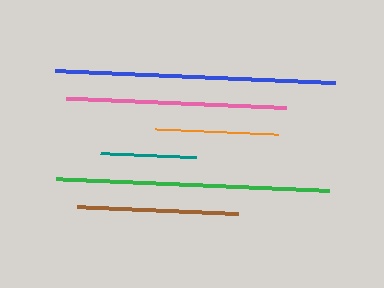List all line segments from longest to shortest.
From longest to shortest: blue, green, pink, brown, orange, teal.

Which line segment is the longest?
The blue line is the longest at approximately 280 pixels.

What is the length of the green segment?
The green segment is approximately 273 pixels long.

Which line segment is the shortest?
The teal line is the shortest at approximately 96 pixels.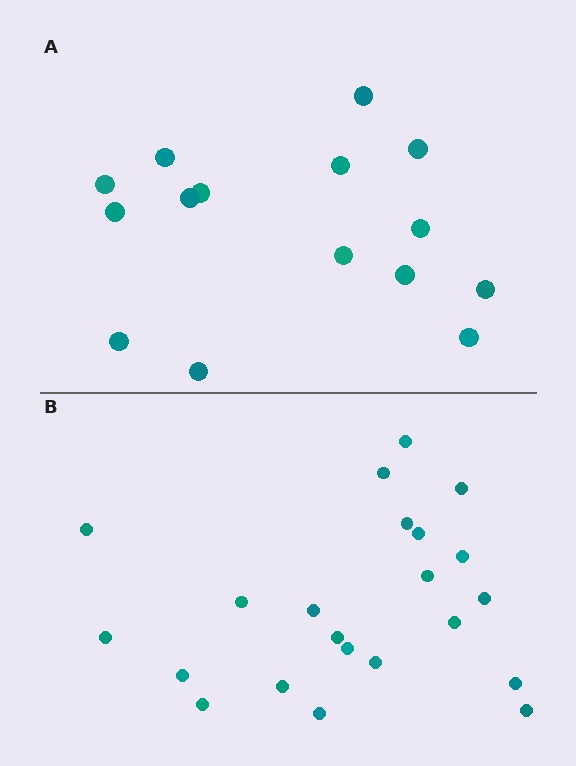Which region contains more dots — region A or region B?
Region B (the bottom region) has more dots.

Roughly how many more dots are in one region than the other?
Region B has roughly 8 or so more dots than region A.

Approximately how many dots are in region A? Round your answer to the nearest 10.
About 20 dots. (The exact count is 15, which rounds to 20.)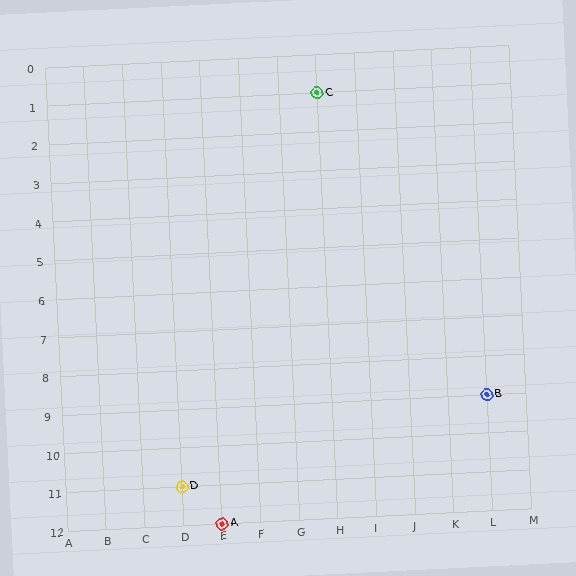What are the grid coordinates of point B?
Point B is at grid coordinates (L, 9).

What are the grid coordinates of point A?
Point A is at grid coordinates (E, 12).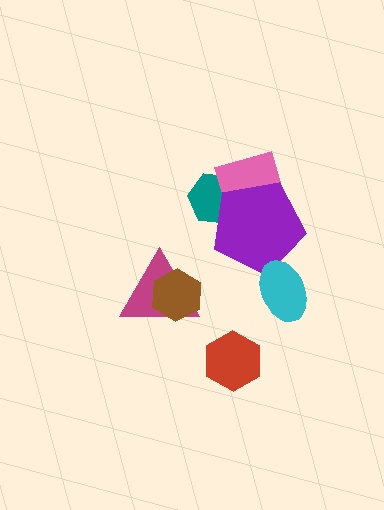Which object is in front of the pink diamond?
The purple pentagon is in front of the pink diamond.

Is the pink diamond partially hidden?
Yes, it is partially covered by another shape.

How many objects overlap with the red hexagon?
0 objects overlap with the red hexagon.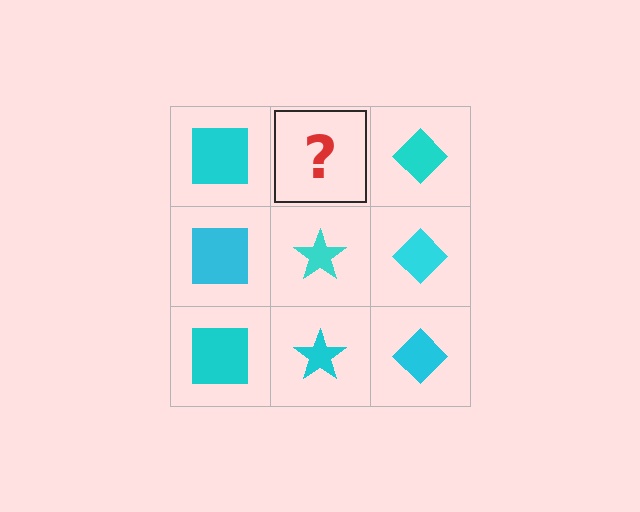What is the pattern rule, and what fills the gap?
The rule is that each column has a consistent shape. The gap should be filled with a cyan star.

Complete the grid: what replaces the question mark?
The question mark should be replaced with a cyan star.